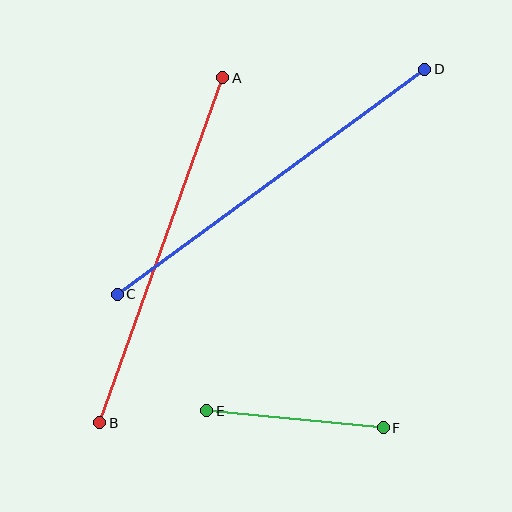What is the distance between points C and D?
The distance is approximately 381 pixels.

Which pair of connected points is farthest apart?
Points C and D are farthest apart.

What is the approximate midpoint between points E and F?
The midpoint is at approximately (295, 419) pixels.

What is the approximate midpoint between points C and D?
The midpoint is at approximately (271, 182) pixels.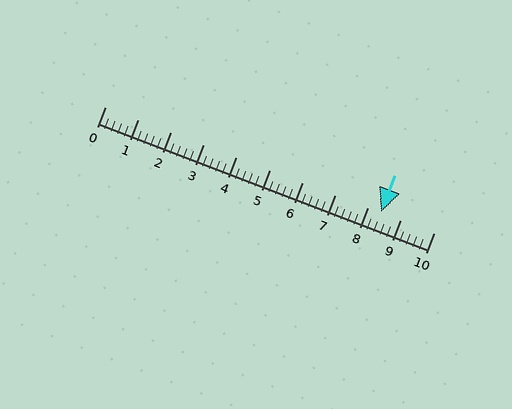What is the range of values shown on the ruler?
The ruler shows values from 0 to 10.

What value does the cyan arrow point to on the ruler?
The cyan arrow points to approximately 8.4.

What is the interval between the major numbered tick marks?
The major tick marks are spaced 1 units apart.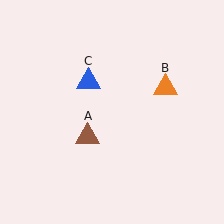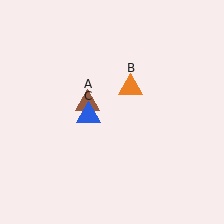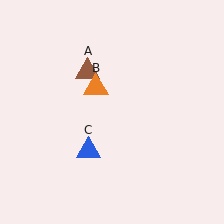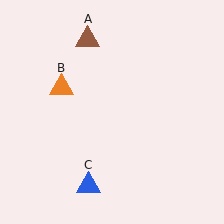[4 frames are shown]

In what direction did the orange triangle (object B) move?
The orange triangle (object B) moved left.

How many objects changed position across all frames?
3 objects changed position: brown triangle (object A), orange triangle (object B), blue triangle (object C).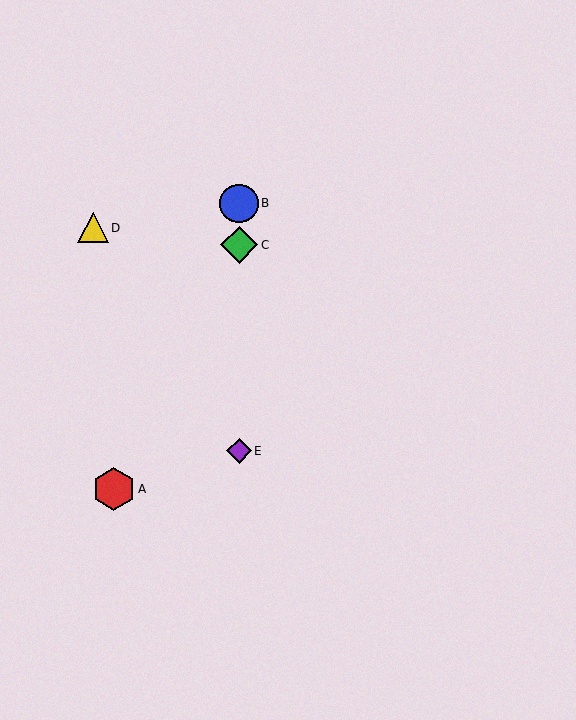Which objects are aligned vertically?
Objects B, C, E are aligned vertically.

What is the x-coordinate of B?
Object B is at x≈239.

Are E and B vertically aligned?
Yes, both are at x≈239.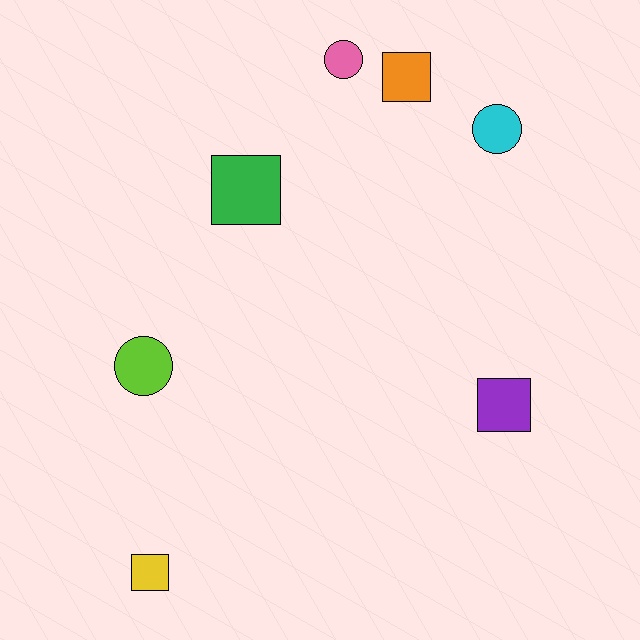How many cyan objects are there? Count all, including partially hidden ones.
There is 1 cyan object.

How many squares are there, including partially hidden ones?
There are 4 squares.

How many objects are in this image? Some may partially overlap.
There are 7 objects.